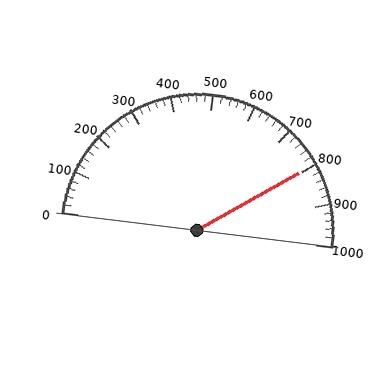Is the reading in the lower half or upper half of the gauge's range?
The reading is in the upper half of the range (0 to 1000).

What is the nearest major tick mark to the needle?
The nearest major tick mark is 800.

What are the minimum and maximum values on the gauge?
The gauge ranges from 0 to 1000.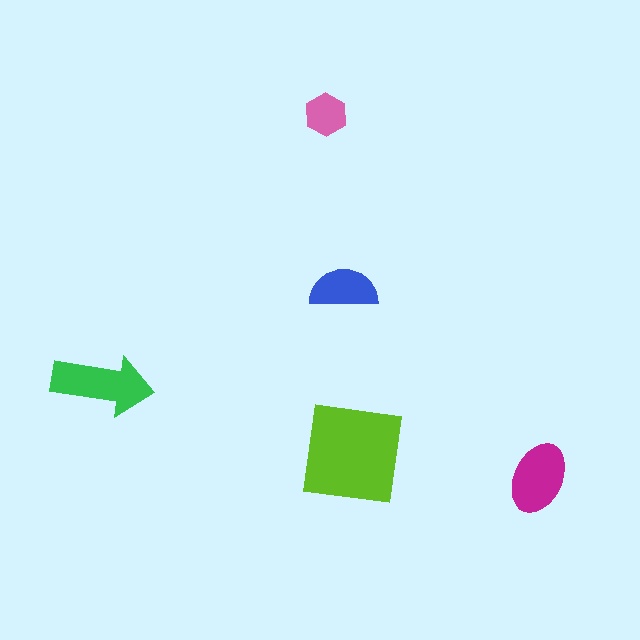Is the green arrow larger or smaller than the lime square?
Smaller.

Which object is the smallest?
The pink hexagon.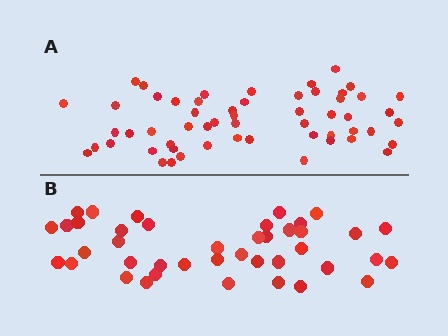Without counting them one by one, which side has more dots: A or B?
Region A (the top region) has more dots.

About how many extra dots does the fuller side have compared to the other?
Region A has approximately 15 more dots than region B.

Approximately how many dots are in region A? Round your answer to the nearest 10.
About 60 dots. (The exact count is 56, which rounds to 60.)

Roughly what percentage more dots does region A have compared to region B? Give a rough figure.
About 35% more.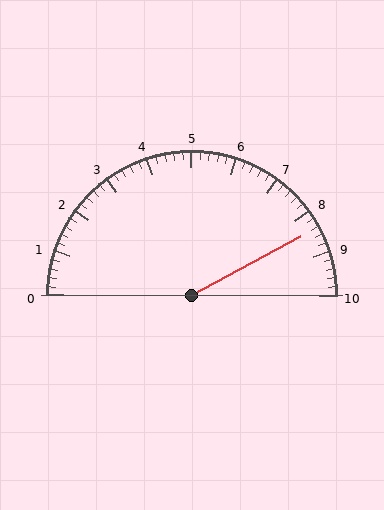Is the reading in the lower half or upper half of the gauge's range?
The reading is in the upper half of the range (0 to 10).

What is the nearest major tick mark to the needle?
The nearest major tick mark is 8.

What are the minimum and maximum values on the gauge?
The gauge ranges from 0 to 10.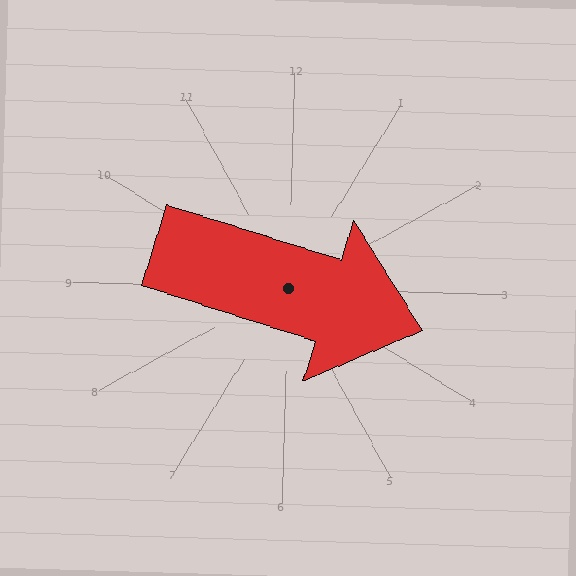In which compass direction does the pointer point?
East.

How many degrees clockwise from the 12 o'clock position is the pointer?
Approximately 106 degrees.